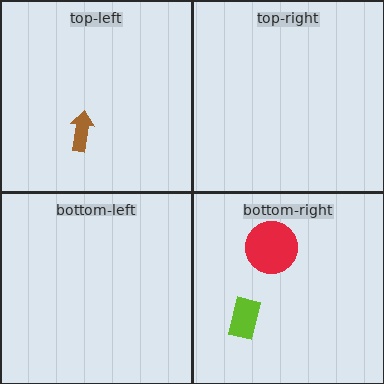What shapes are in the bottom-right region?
The lime rectangle, the red circle.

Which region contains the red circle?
The bottom-right region.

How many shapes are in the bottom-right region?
2.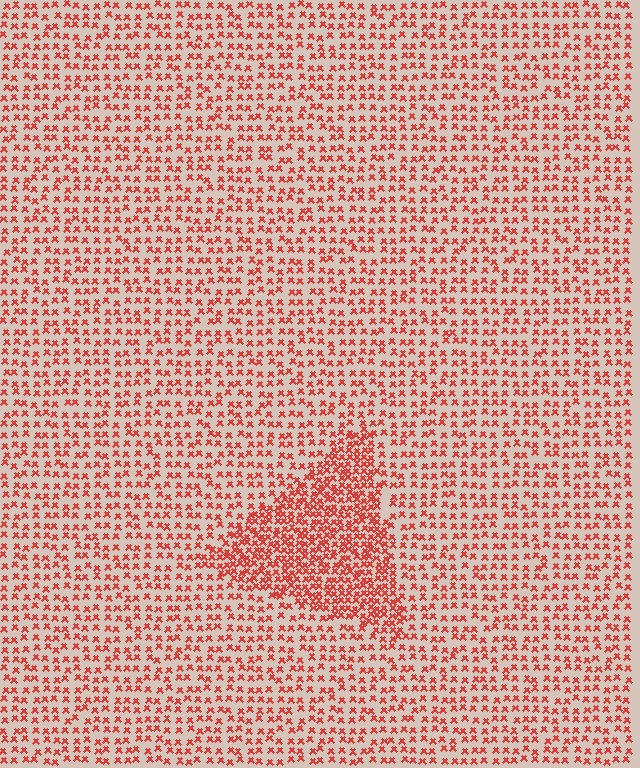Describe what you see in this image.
The image contains small red elements arranged at two different densities. A triangle-shaped region is visible where the elements are more densely packed than the surrounding area.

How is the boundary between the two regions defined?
The boundary is defined by a change in element density (approximately 2.0x ratio). All elements are the same color, size, and shape.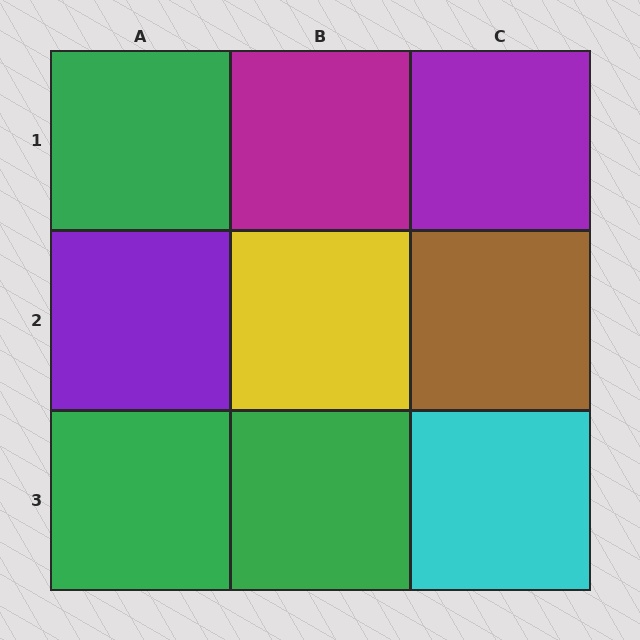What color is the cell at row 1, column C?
Purple.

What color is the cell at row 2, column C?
Brown.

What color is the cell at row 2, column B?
Yellow.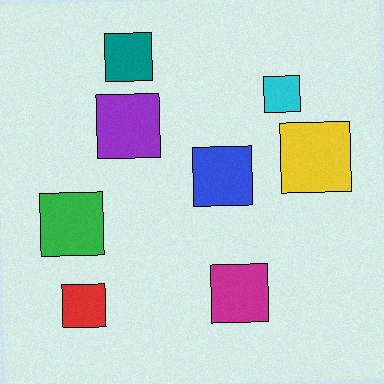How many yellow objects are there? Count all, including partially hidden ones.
There is 1 yellow object.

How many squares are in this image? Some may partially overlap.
There are 8 squares.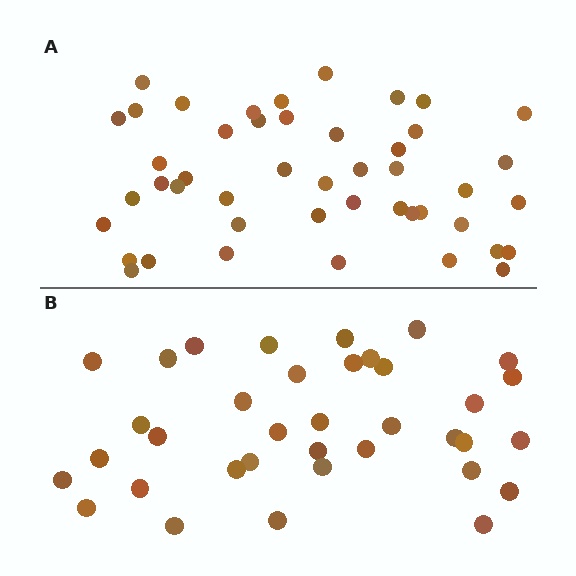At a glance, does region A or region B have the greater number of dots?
Region A (the top region) has more dots.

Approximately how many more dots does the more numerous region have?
Region A has roughly 10 or so more dots than region B.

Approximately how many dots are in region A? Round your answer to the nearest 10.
About 50 dots. (The exact count is 46, which rounds to 50.)